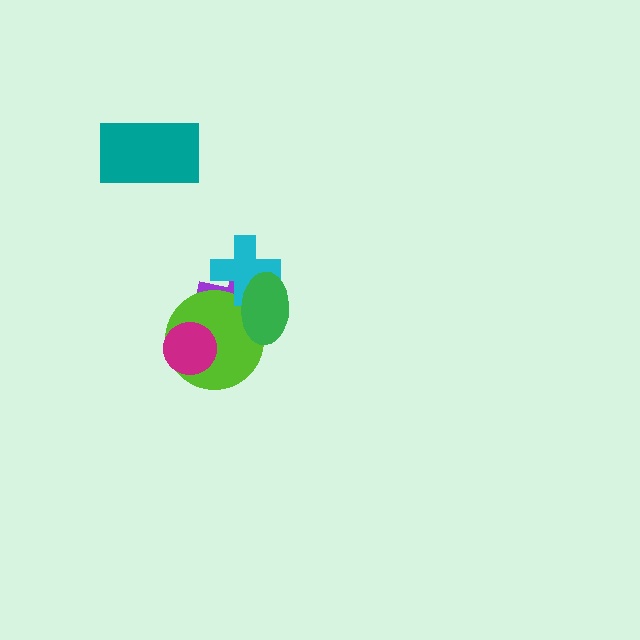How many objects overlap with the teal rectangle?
0 objects overlap with the teal rectangle.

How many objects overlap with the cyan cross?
2 objects overlap with the cyan cross.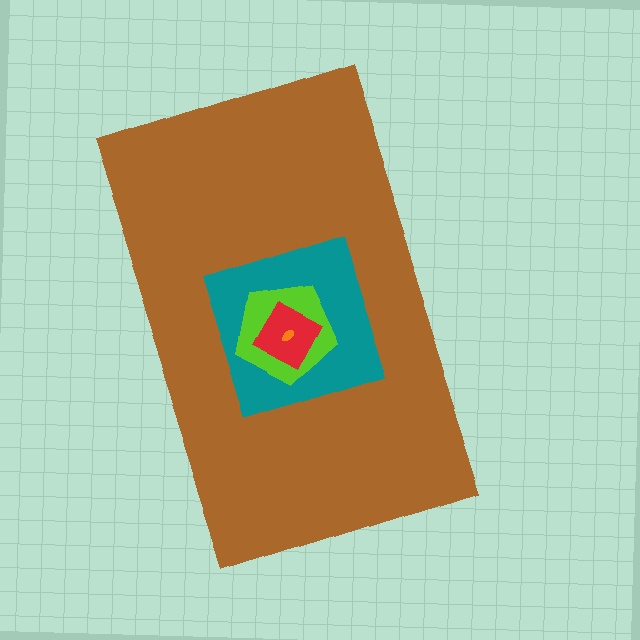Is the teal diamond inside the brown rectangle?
Yes.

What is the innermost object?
The orange ellipse.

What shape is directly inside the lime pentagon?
The red square.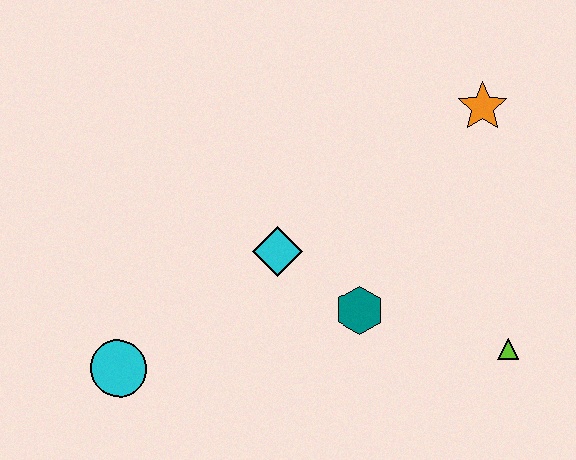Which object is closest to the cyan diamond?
The teal hexagon is closest to the cyan diamond.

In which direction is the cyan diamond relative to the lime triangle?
The cyan diamond is to the left of the lime triangle.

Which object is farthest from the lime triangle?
The cyan circle is farthest from the lime triangle.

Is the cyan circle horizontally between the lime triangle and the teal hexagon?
No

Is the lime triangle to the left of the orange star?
No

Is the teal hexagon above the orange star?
No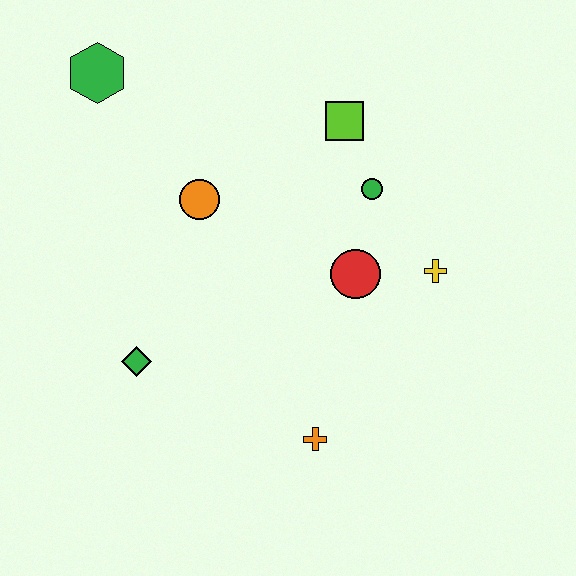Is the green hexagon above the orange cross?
Yes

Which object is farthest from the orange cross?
The green hexagon is farthest from the orange cross.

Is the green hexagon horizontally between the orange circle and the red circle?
No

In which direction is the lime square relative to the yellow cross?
The lime square is above the yellow cross.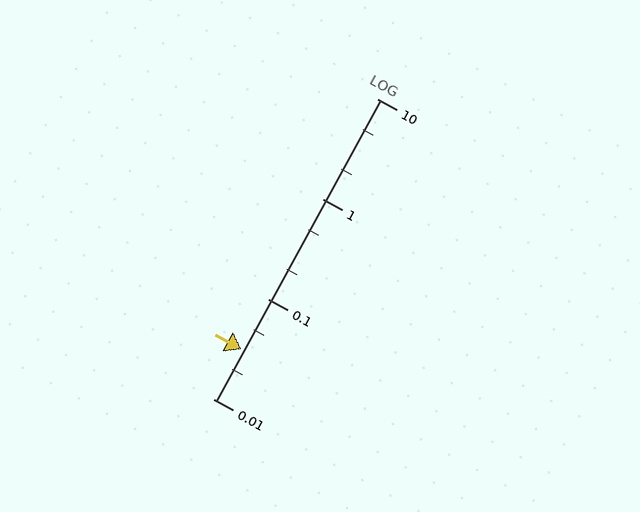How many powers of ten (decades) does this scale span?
The scale spans 3 decades, from 0.01 to 10.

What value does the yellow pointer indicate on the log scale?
The pointer indicates approximately 0.031.